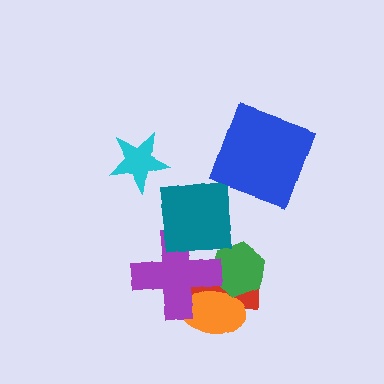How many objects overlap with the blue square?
0 objects overlap with the blue square.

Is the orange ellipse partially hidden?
Yes, it is partially covered by another shape.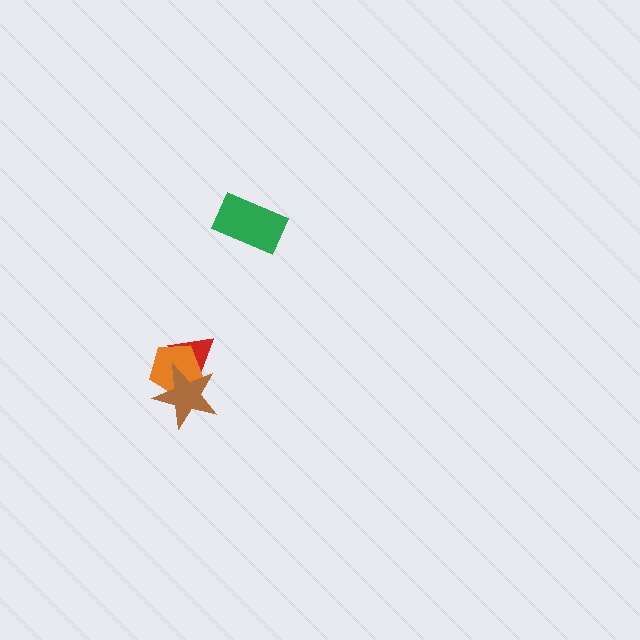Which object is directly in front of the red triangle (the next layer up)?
The orange pentagon is directly in front of the red triangle.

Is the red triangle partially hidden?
Yes, it is partially covered by another shape.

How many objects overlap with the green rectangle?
0 objects overlap with the green rectangle.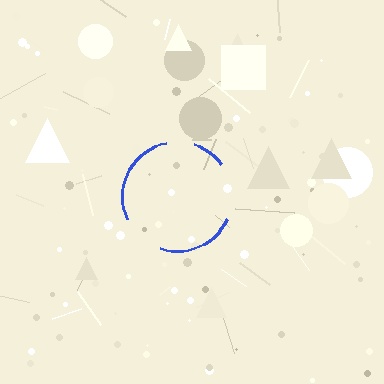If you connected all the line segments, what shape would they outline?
They would outline a circle.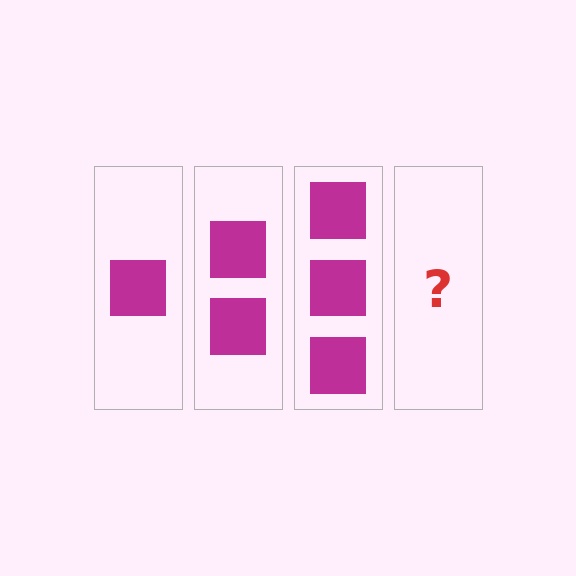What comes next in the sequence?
The next element should be 4 squares.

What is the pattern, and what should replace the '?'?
The pattern is that each step adds one more square. The '?' should be 4 squares.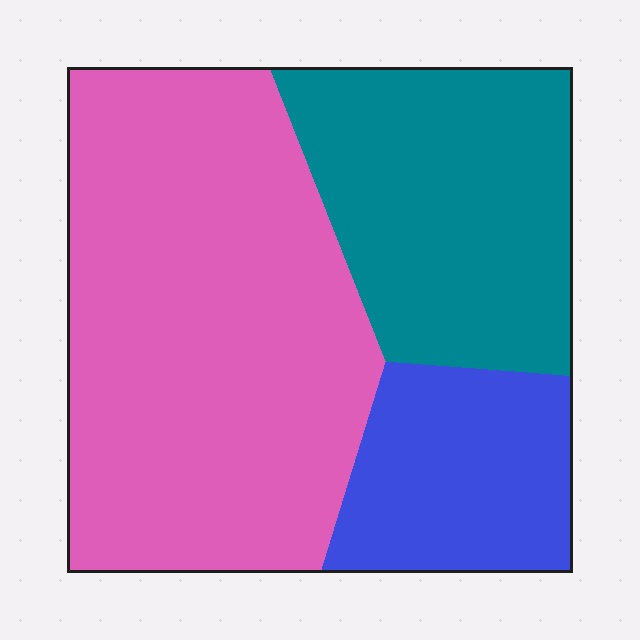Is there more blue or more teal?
Teal.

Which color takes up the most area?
Pink, at roughly 55%.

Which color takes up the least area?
Blue, at roughly 20%.